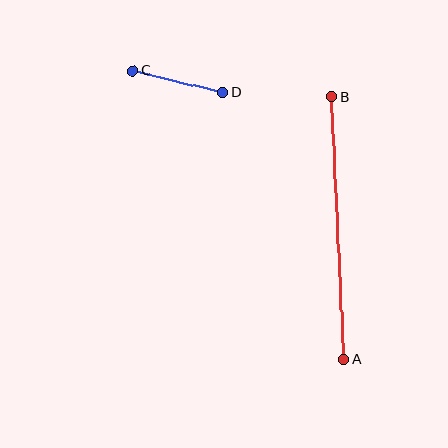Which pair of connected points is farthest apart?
Points A and B are farthest apart.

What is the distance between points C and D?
The distance is approximately 92 pixels.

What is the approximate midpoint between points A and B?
The midpoint is at approximately (338, 228) pixels.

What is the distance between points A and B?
The distance is approximately 263 pixels.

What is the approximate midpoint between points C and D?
The midpoint is at approximately (178, 81) pixels.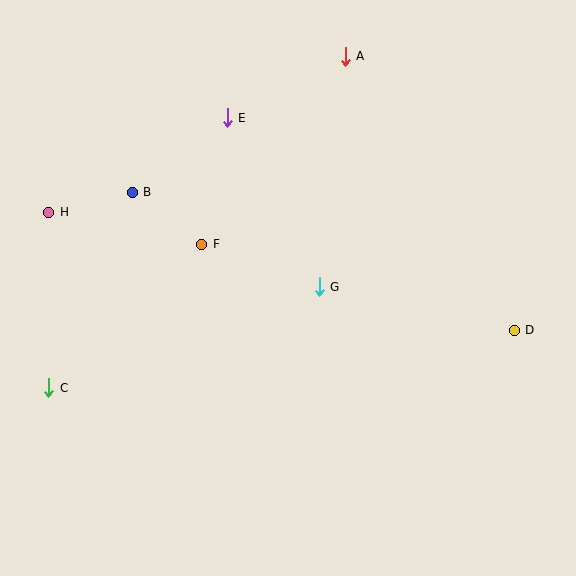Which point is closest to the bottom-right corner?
Point D is closest to the bottom-right corner.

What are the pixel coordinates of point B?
Point B is at (132, 192).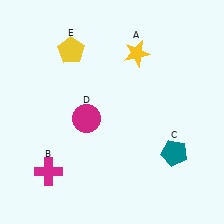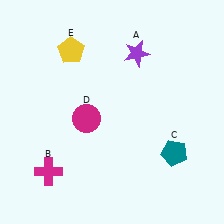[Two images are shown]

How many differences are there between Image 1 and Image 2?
There is 1 difference between the two images.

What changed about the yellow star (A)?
In Image 1, A is yellow. In Image 2, it changed to purple.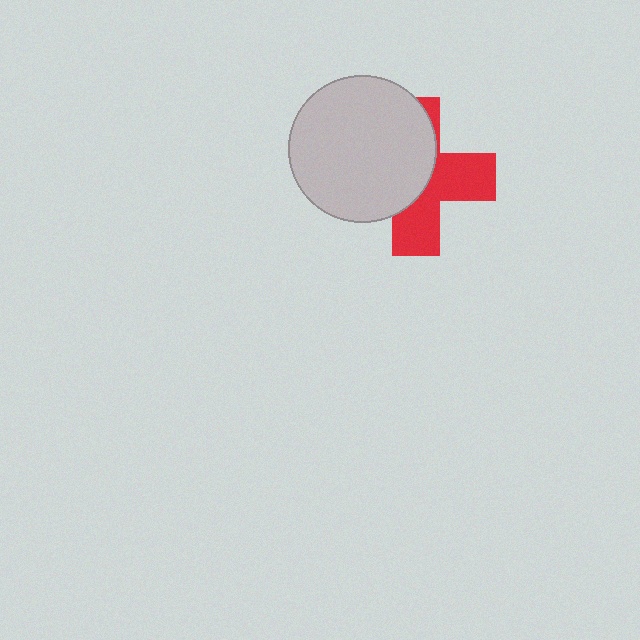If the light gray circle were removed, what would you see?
You would see the complete red cross.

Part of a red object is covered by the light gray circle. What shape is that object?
It is a cross.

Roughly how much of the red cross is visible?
About half of it is visible (roughly 47%).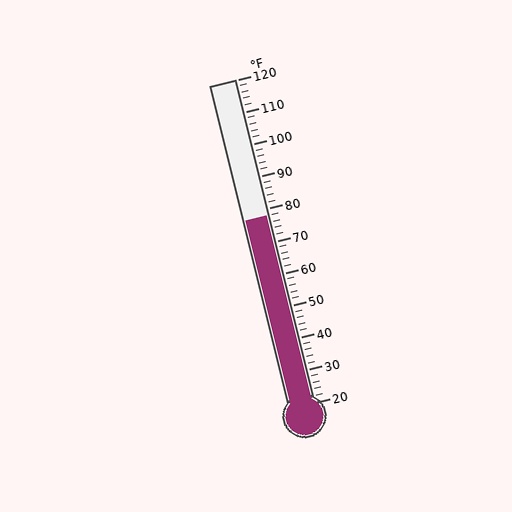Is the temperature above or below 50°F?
The temperature is above 50°F.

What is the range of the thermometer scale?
The thermometer scale ranges from 20°F to 120°F.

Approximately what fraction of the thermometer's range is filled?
The thermometer is filled to approximately 60% of its range.